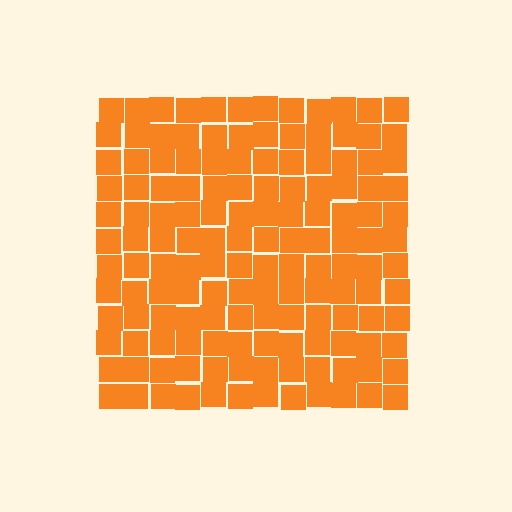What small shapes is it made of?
It is made of small squares.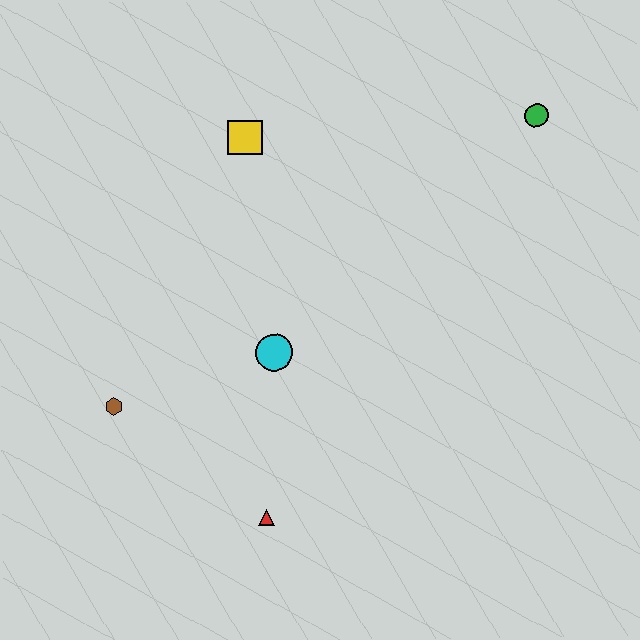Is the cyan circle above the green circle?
No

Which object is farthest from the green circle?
The brown hexagon is farthest from the green circle.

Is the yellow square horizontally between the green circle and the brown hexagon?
Yes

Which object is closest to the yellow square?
The cyan circle is closest to the yellow square.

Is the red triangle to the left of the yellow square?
No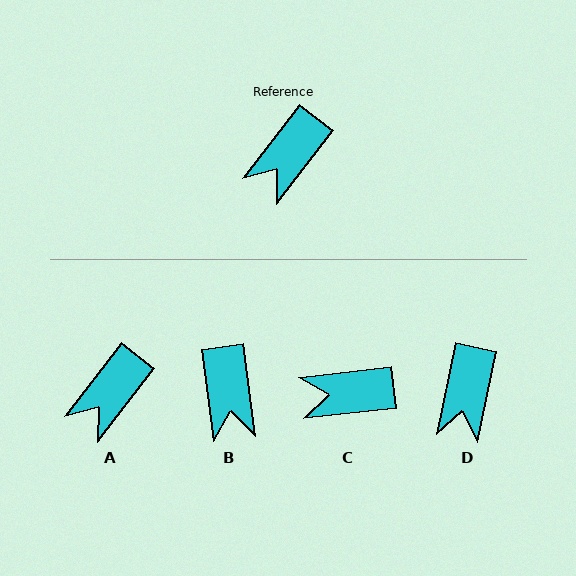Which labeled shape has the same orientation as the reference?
A.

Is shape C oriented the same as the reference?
No, it is off by about 46 degrees.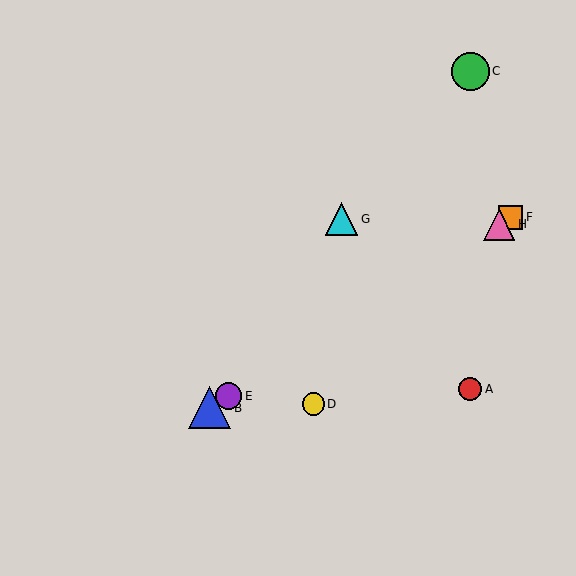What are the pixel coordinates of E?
Object E is at (228, 396).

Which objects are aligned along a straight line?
Objects B, E, F, H are aligned along a straight line.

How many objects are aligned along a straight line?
4 objects (B, E, F, H) are aligned along a straight line.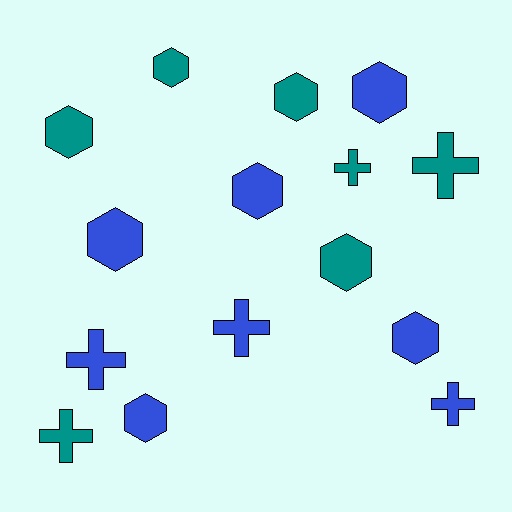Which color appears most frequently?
Blue, with 8 objects.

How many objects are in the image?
There are 15 objects.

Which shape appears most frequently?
Hexagon, with 9 objects.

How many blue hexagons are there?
There are 5 blue hexagons.